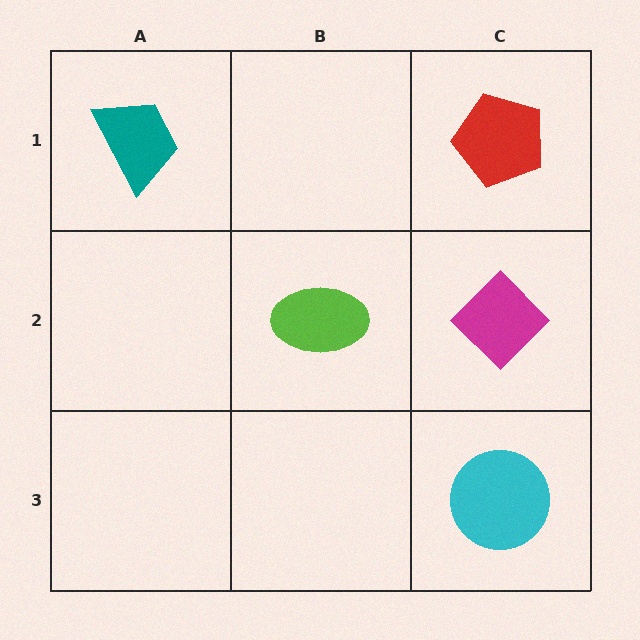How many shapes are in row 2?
2 shapes.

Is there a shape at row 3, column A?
No, that cell is empty.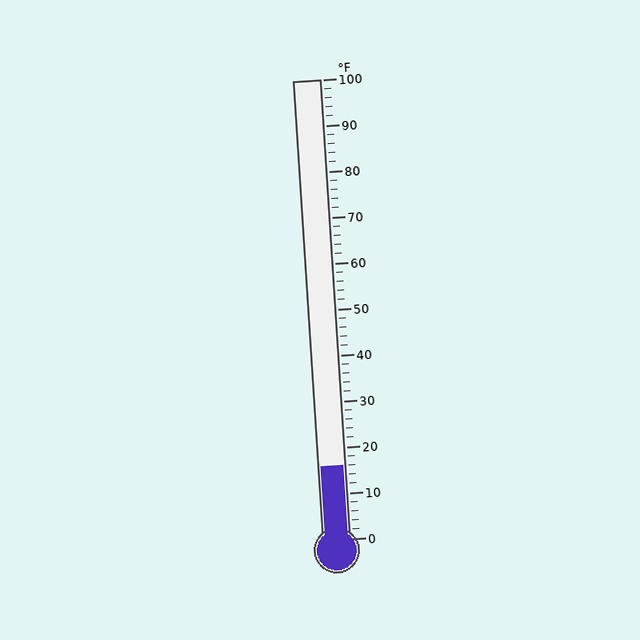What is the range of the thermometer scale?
The thermometer scale ranges from 0°F to 100°F.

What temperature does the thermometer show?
The thermometer shows approximately 16°F.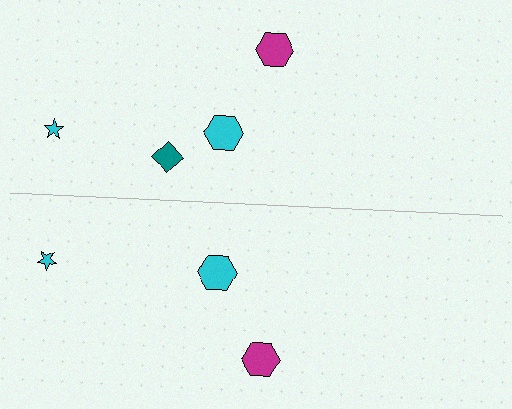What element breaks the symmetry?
A teal diamond is missing from the bottom side.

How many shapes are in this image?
There are 7 shapes in this image.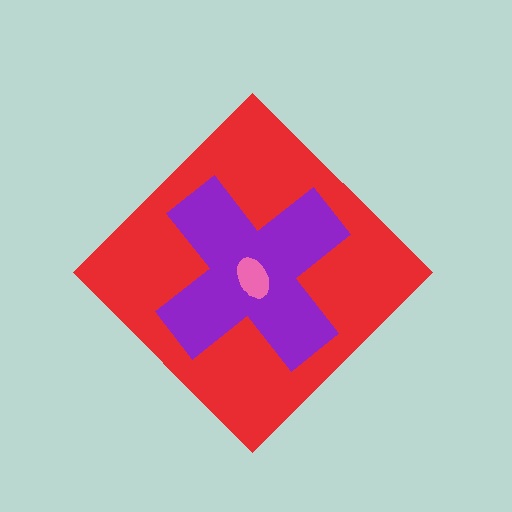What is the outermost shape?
The red diamond.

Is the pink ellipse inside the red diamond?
Yes.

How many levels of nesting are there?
3.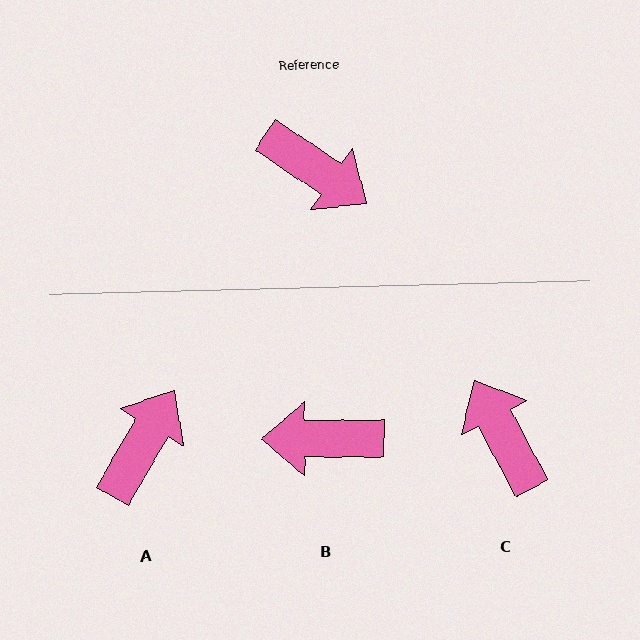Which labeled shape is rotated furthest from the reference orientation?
C, about 152 degrees away.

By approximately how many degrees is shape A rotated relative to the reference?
Approximately 94 degrees counter-clockwise.